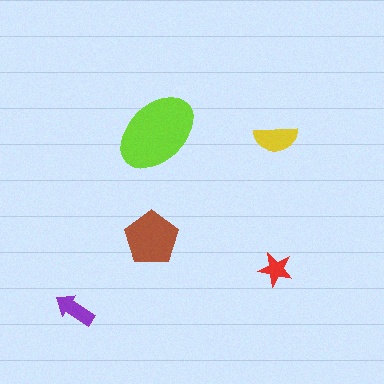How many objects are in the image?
There are 5 objects in the image.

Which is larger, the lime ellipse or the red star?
The lime ellipse.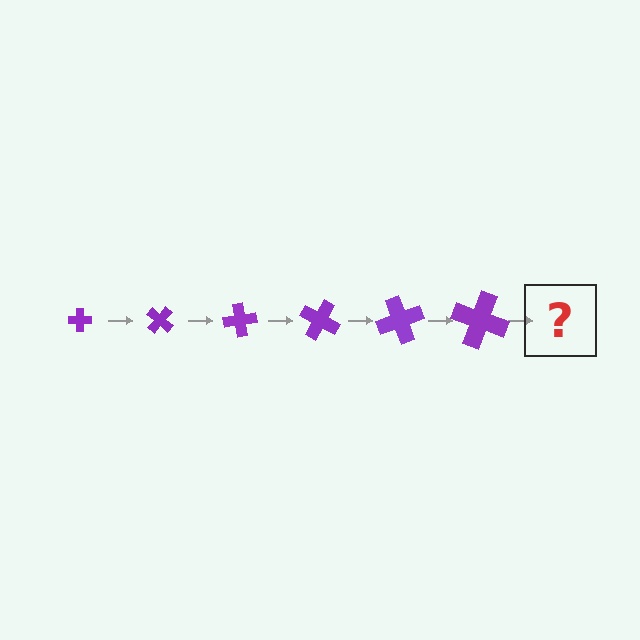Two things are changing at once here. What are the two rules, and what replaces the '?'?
The two rules are that the cross grows larger each step and it rotates 40 degrees each step. The '?' should be a cross, larger than the previous one and rotated 240 degrees from the start.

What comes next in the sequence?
The next element should be a cross, larger than the previous one and rotated 240 degrees from the start.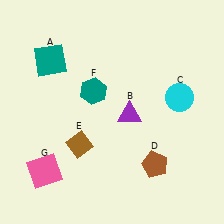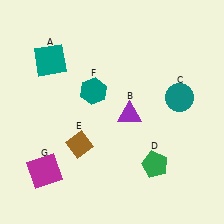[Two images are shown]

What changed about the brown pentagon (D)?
In Image 1, D is brown. In Image 2, it changed to green.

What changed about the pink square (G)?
In Image 1, G is pink. In Image 2, it changed to magenta.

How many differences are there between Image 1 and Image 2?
There are 3 differences between the two images.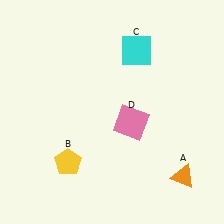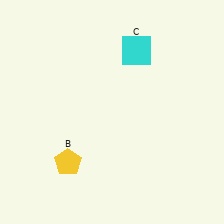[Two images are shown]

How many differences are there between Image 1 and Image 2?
There are 2 differences between the two images.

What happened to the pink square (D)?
The pink square (D) was removed in Image 2. It was in the bottom-right area of Image 1.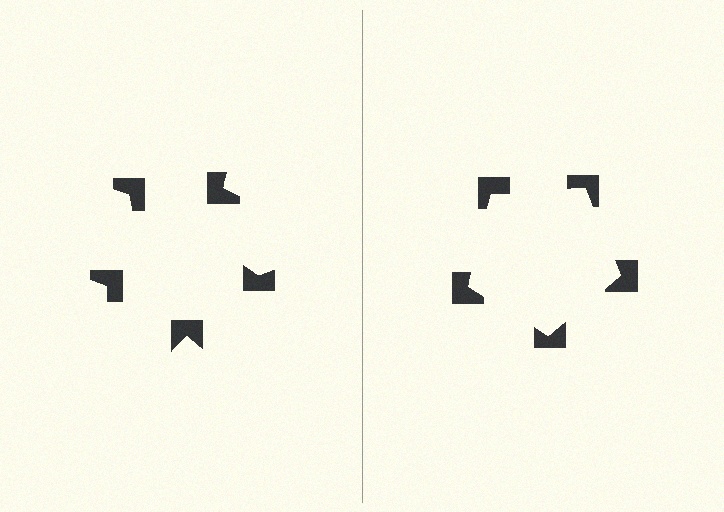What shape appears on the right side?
An illusory pentagon.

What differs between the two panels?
The notched squares are positioned identically on both sides; only the wedge orientations differ. On the right they align to a pentagon; on the left they are misaligned.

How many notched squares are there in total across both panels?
10 — 5 on each side.